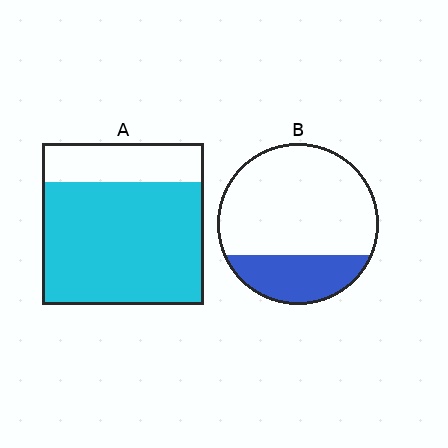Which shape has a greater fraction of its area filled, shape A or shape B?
Shape A.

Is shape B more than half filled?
No.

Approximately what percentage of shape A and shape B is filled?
A is approximately 75% and B is approximately 25%.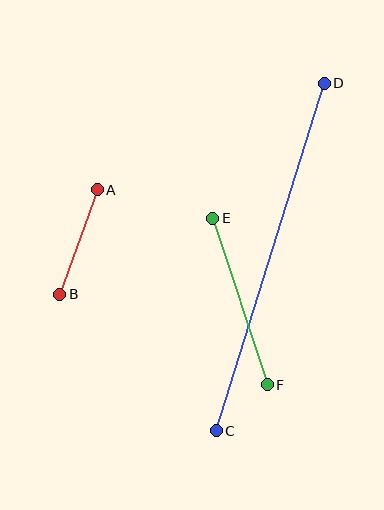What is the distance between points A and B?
The distance is approximately 111 pixels.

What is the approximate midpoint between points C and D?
The midpoint is at approximately (270, 257) pixels.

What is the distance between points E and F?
The distance is approximately 175 pixels.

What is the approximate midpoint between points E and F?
The midpoint is at approximately (240, 302) pixels.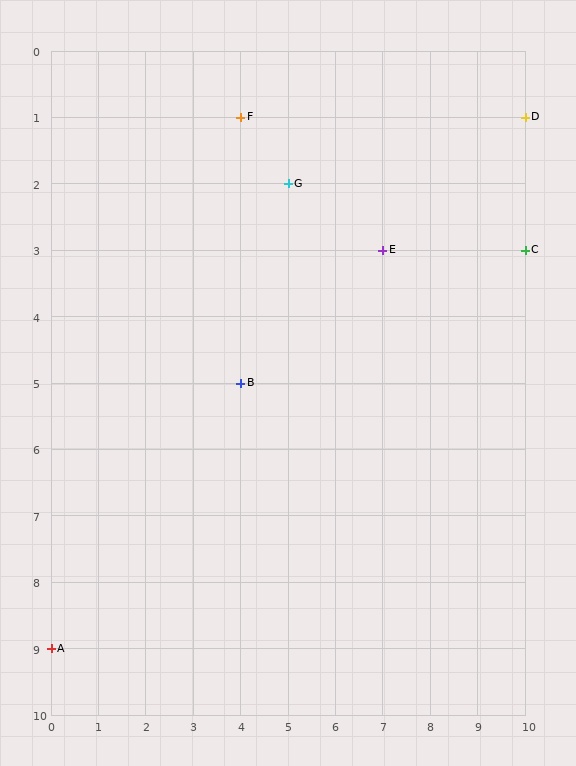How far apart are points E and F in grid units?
Points E and F are 3 columns and 2 rows apart (about 3.6 grid units diagonally).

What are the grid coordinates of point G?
Point G is at grid coordinates (5, 2).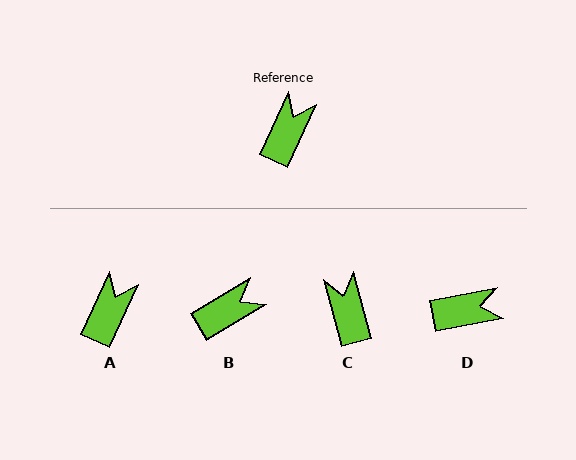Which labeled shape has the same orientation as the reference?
A.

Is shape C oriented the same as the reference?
No, it is off by about 40 degrees.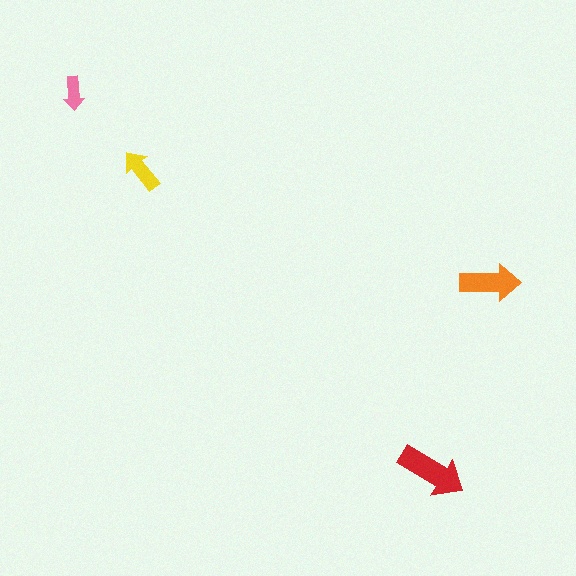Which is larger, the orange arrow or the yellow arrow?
The orange one.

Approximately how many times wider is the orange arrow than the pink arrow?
About 2 times wider.